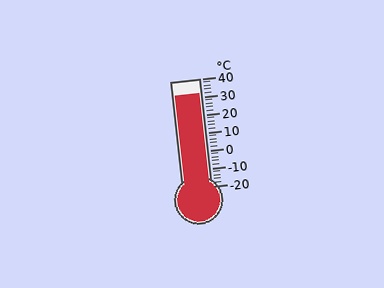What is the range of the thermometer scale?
The thermometer scale ranges from -20°C to 40°C.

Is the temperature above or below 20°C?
The temperature is above 20°C.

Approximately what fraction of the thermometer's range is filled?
The thermometer is filled to approximately 85% of its range.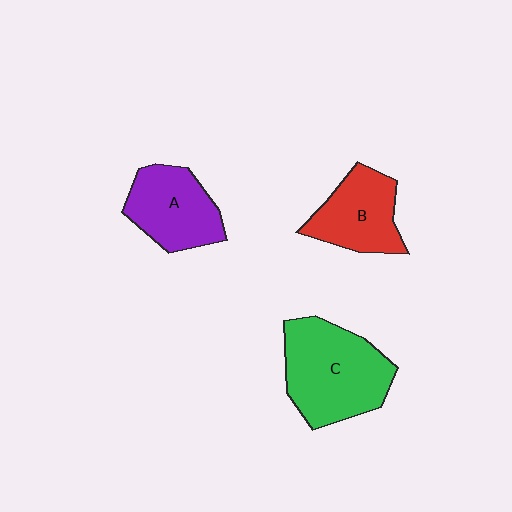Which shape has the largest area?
Shape C (green).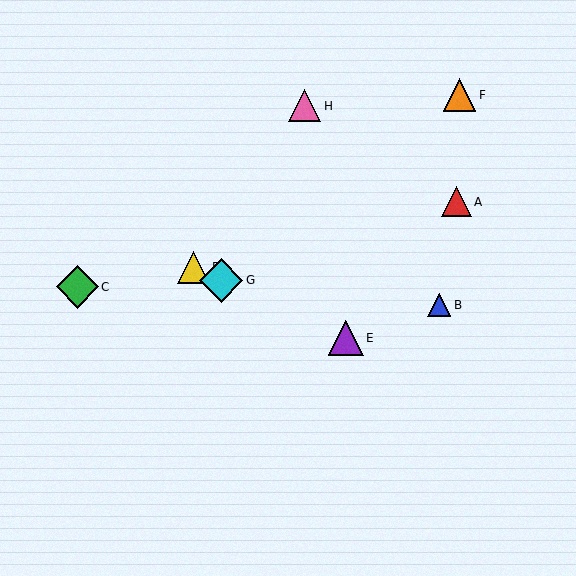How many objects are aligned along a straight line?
3 objects (D, E, G) are aligned along a straight line.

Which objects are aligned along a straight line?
Objects D, E, G are aligned along a straight line.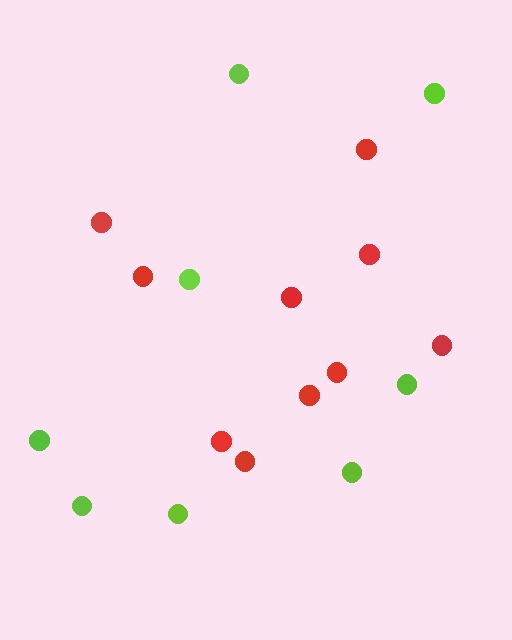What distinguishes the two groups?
There are 2 groups: one group of red circles (10) and one group of lime circles (8).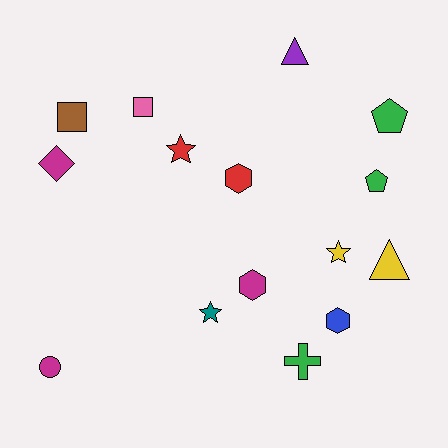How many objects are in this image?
There are 15 objects.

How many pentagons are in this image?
There are 2 pentagons.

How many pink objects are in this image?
There is 1 pink object.